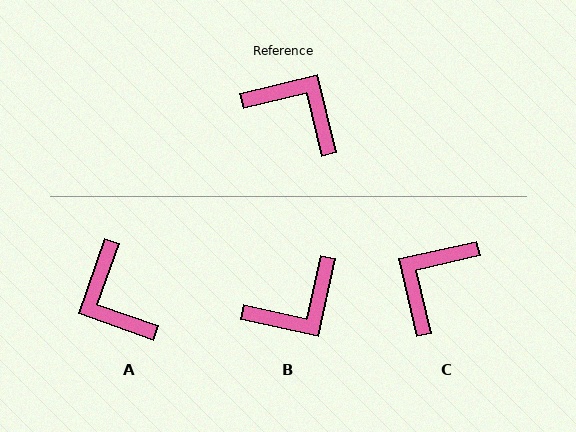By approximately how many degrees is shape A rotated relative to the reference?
Approximately 147 degrees counter-clockwise.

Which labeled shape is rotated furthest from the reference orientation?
A, about 147 degrees away.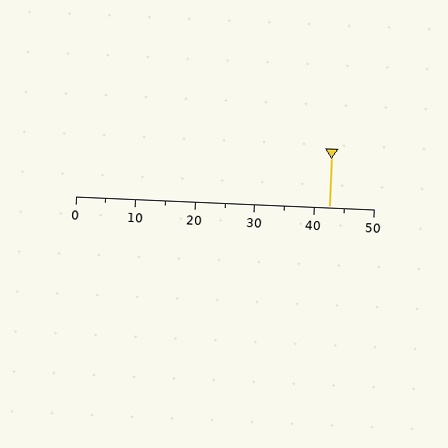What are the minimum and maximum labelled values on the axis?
The axis runs from 0 to 50.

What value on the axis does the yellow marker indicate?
The marker indicates approximately 42.5.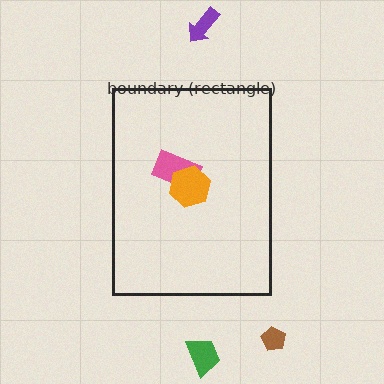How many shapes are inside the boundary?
2 inside, 3 outside.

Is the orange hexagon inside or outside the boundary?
Inside.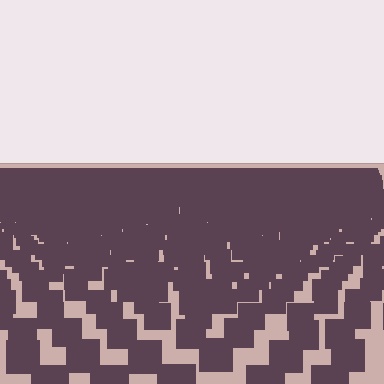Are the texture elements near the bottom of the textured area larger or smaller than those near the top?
Larger. Near the bottom, elements are closer to the viewer and appear at a bigger on-screen size.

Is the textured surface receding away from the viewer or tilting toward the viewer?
The surface is receding away from the viewer. Texture elements get smaller and denser toward the top.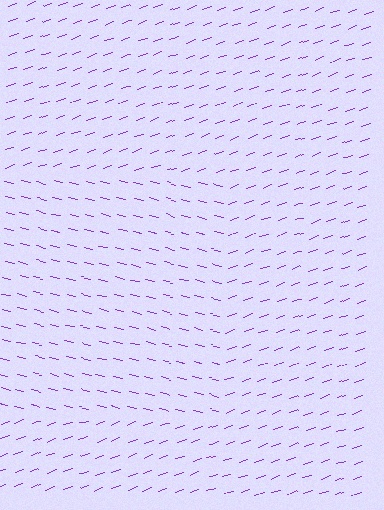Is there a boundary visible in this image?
Yes, there is a texture boundary formed by a change in line orientation.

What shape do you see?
I see a rectangle.